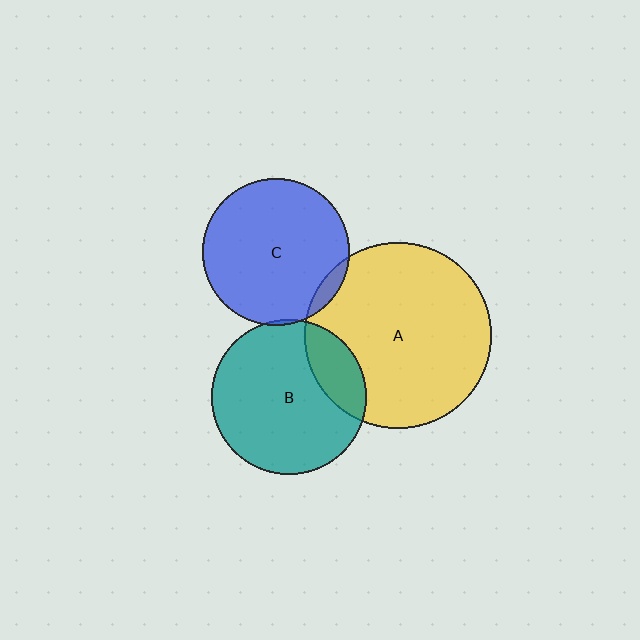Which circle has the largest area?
Circle A (yellow).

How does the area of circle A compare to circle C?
Approximately 1.6 times.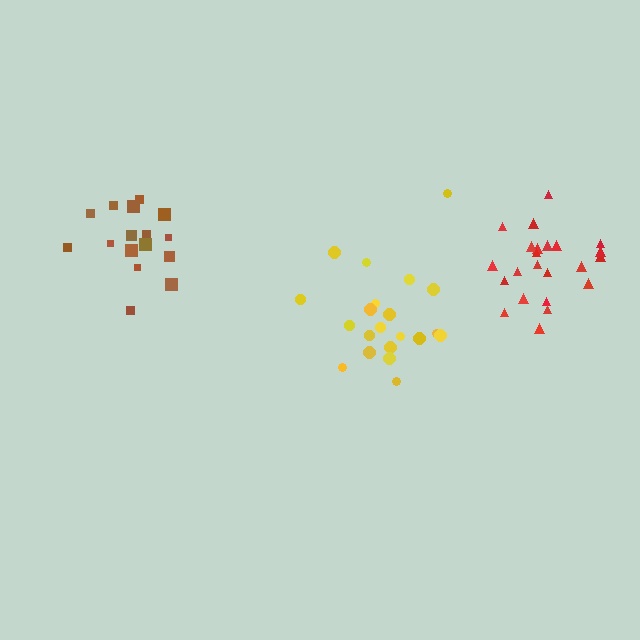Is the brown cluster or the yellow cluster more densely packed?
Brown.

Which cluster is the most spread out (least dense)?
Yellow.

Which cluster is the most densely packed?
Red.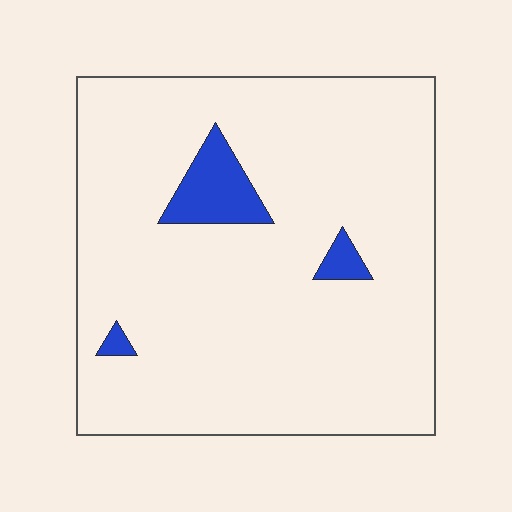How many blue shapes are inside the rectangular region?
3.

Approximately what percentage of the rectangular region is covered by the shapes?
Approximately 5%.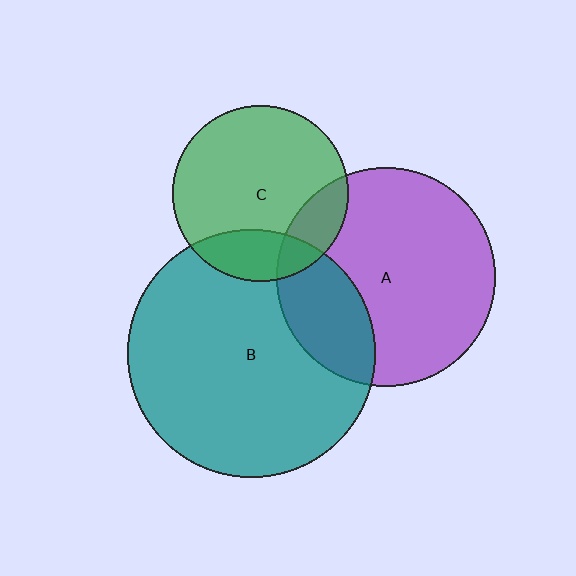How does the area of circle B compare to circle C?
Approximately 2.0 times.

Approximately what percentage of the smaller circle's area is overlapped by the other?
Approximately 25%.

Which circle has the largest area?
Circle B (teal).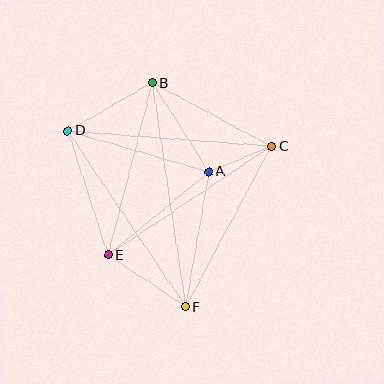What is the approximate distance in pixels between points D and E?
The distance between D and E is approximately 131 pixels.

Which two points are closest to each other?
Points A and C are closest to each other.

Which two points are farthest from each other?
Points B and F are farthest from each other.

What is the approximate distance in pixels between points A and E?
The distance between A and E is approximately 131 pixels.